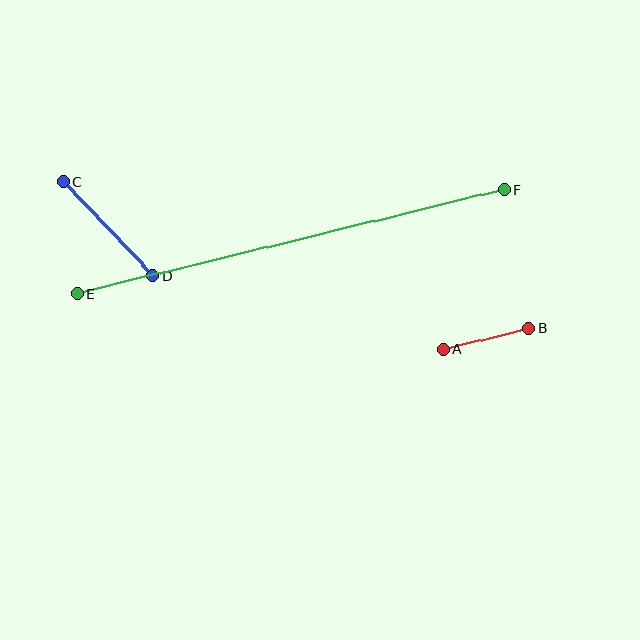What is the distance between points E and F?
The distance is approximately 439 pixels.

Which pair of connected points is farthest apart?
Points E and F are farthest apart.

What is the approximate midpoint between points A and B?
The midpoint is at approximately (486, 339) pixels.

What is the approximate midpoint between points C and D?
The midpoint is at approximately (108, 229) pixels.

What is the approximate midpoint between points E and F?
The midpoint is at approximately (291, 241) pixels.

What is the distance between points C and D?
The distance is approximately 130 pixels.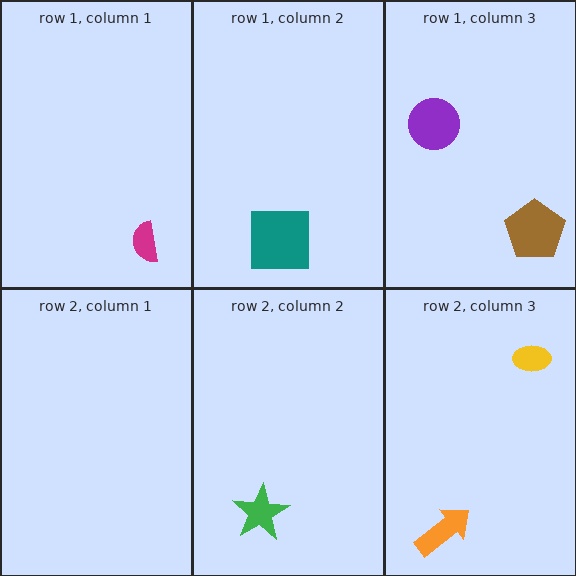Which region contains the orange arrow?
The row 2, column 3 region.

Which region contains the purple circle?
The row 1, column 3 region.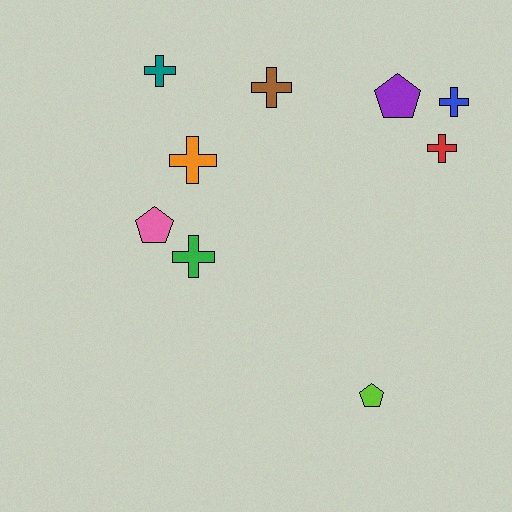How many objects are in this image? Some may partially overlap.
There are 9 objects.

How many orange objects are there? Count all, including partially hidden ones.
There is 1 orange object.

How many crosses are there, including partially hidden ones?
There are 6 crosses.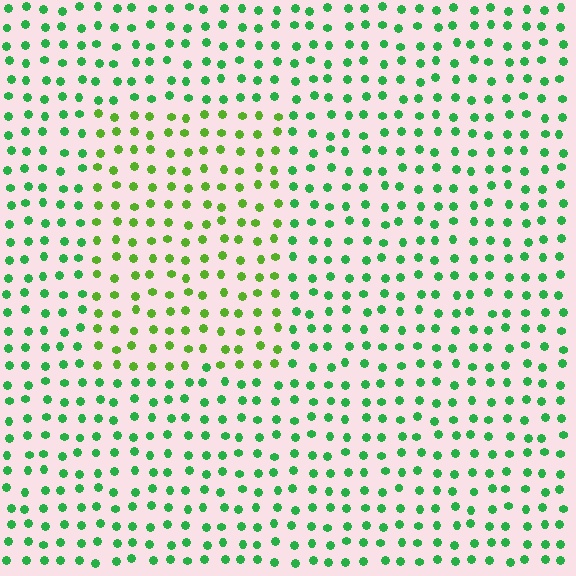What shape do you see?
I see a rectangle.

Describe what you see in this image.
The image is filled with small green elements in a uniform arrangement. A rectangle-shaped region is visible where the elements are tinted to a slightly different hue, forming a subtle color boundary.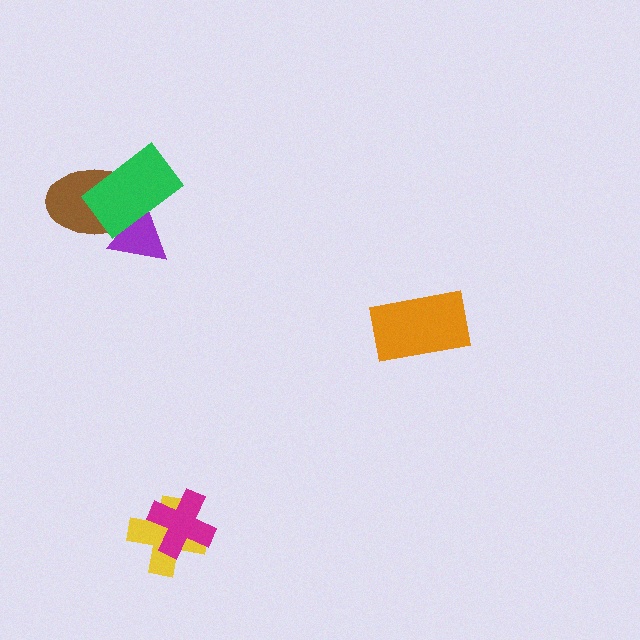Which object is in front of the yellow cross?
The magenta cross is in front of the yellow cross.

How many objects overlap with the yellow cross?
1 object overlaps with the yellow cross.